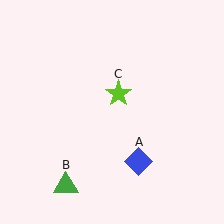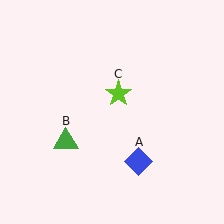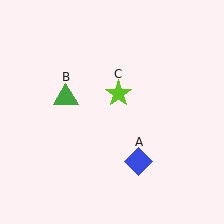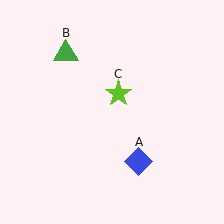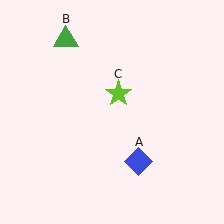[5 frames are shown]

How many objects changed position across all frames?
1 object changed position: green triangle (object B).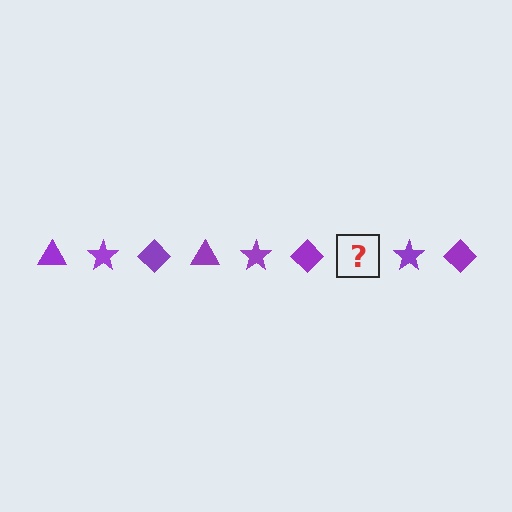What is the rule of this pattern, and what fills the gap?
The rule is that the pattern cycles through triangle, star, diamond shapes in purple. The gap should be filled with a purple triangle.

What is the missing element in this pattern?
The missing element is a purple triangle.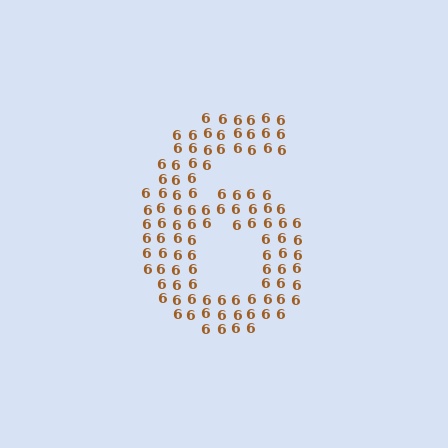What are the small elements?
The small elements are digit 6's.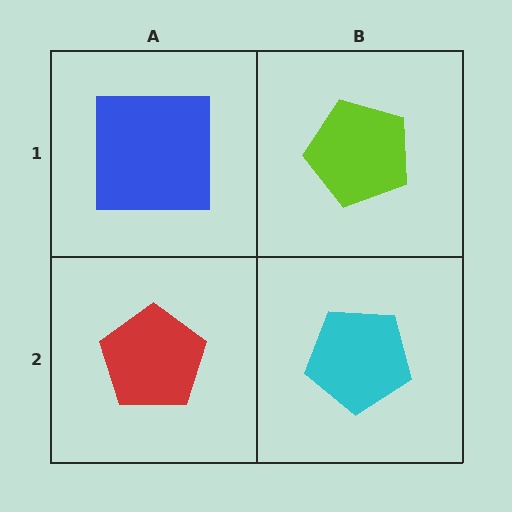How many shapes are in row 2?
2 shapes.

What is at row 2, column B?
A cyan pentagon.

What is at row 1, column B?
A lime pentagon.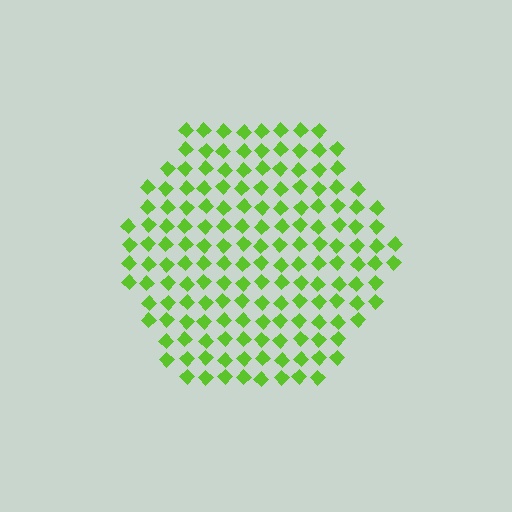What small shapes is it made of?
It is made of small diamonds.